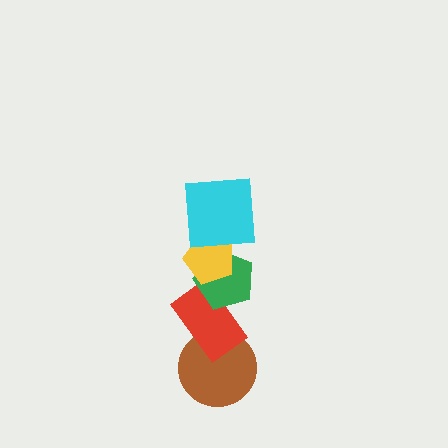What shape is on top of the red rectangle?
The green pentagon is on top of the red rectangle.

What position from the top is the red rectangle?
The red rectangle is 4th from the top.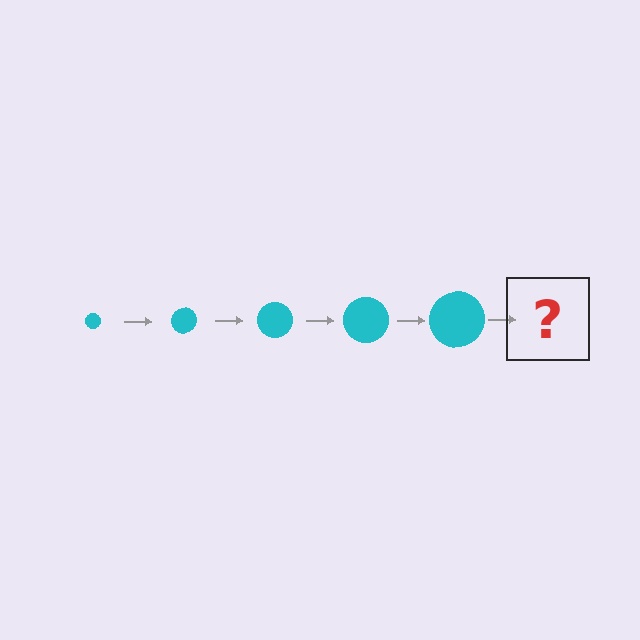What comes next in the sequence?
The next element should be a cyan circle, larger than the previous one.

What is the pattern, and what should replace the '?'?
The pattern is that the circle gets progressively larger each step. The '?' should be a cyan circle, larger than the previous one.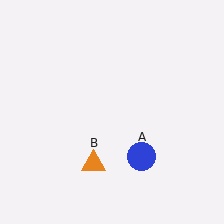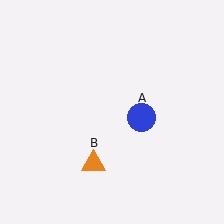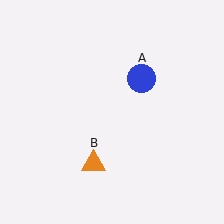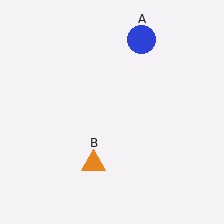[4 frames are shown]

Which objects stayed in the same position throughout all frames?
Orange triangle (object B) remained stationary.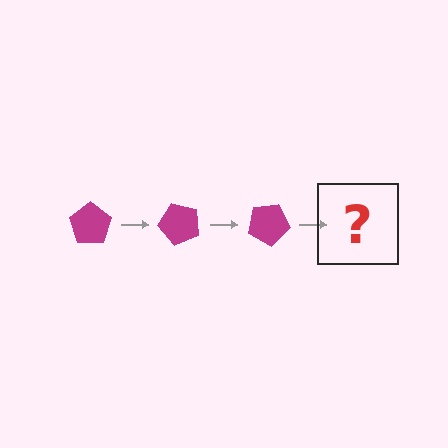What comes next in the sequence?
The next element should be a magenta pentagon rotated 150 degrees.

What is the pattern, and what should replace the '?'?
The pattern is that the pentagon rotates 50 degrees each step. The '?' should be a magenta pentagon rotated 150 degrees.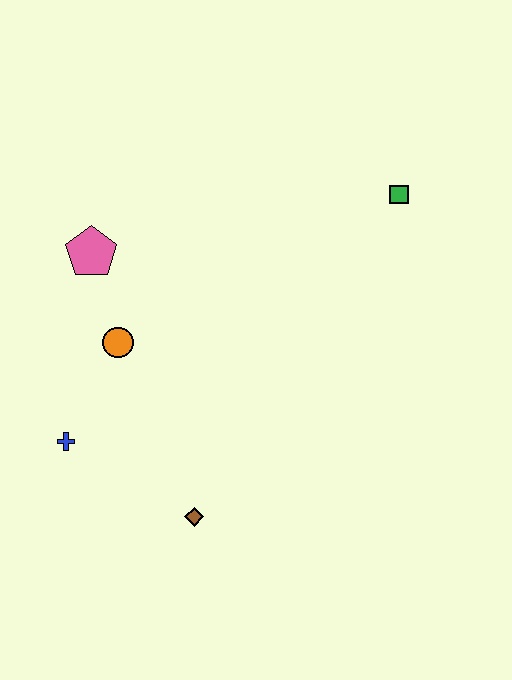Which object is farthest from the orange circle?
The green square is farthest from the orange circle.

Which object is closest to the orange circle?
The pink pentagon is closest to the orange circle.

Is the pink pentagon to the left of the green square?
Yes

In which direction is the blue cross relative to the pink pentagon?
The blue cross is below the pink pentagon.